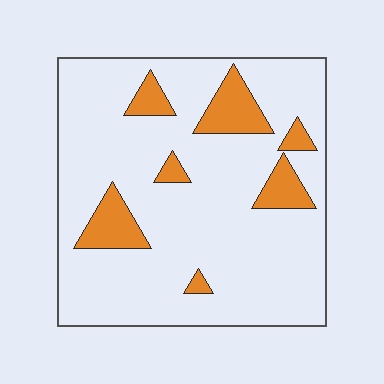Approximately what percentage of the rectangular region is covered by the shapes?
Approximately 15%.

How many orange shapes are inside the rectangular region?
7.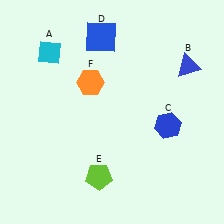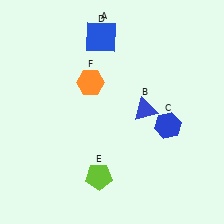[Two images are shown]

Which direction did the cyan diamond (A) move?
The cyan diamond (A) moved right.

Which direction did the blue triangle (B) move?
The blue triangle (B) moved down.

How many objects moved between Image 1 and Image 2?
2 objects moved between the two images.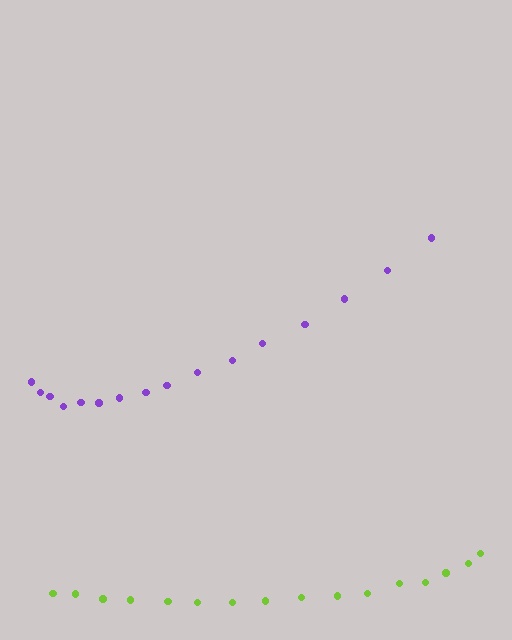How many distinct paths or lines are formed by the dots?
There are 2 distinct paths.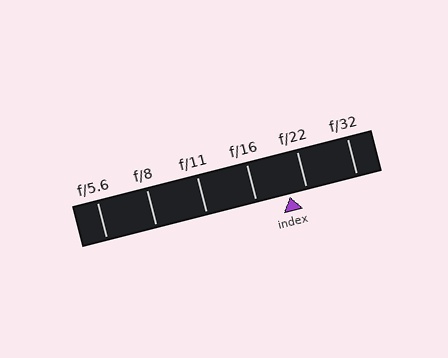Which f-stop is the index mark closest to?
The index mark is closest to f/22.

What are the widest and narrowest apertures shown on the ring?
The widest aperture shown is f/5.6 and the narrowest is f/32.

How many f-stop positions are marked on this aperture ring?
There are 6 f-stop positions marked.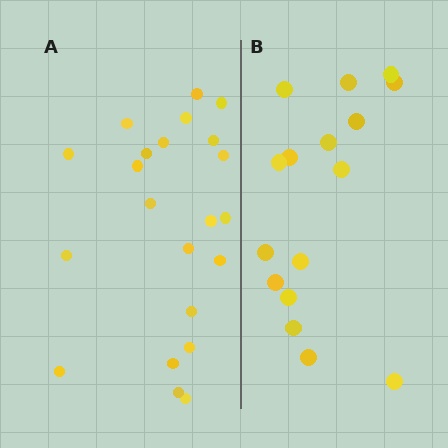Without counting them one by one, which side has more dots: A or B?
Region A (the left region) has more dots.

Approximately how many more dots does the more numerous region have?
Region A has about 6 more dots than region B.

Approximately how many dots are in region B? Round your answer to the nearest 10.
About 20 dots. (The exact count is 16, which rounds to 20.)